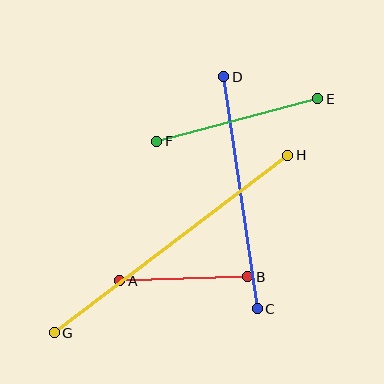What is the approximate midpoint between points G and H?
The midpoint is at approximately (171, 244) pixels.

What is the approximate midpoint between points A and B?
The midpoint is at approximately (184, 279) pixels.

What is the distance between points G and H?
The distance is approximately 293 pixels.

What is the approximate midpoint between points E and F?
The midpoint is at approximately (237, 120) pixels.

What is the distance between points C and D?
The distance is approximately 235 pixels.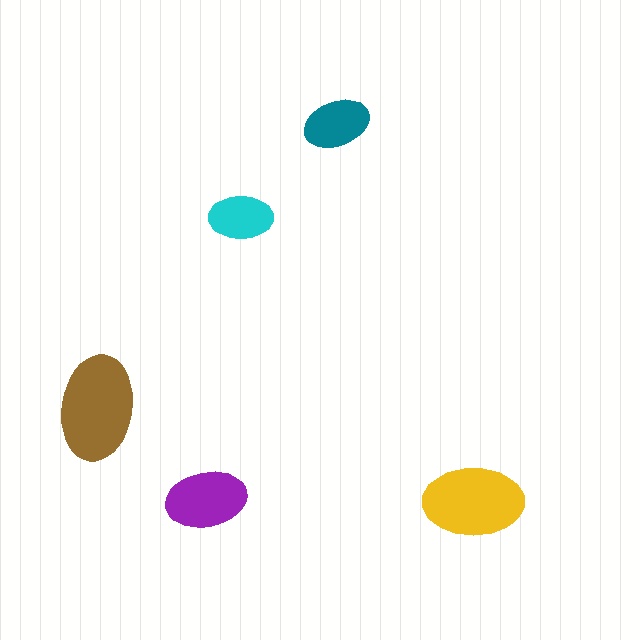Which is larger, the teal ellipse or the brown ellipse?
The brown one.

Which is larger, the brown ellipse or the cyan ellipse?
The brown one.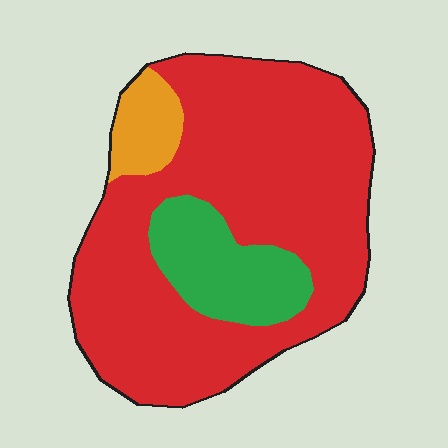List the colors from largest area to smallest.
From largest to smallest: red, green, orange.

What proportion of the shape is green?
Green covers around 15% of the shape.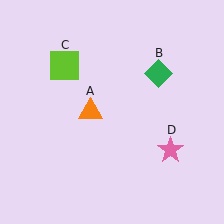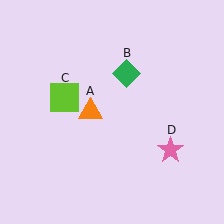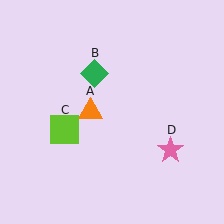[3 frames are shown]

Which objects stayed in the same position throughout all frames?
Orange triangle (object A) and pink star (object D) remained stationary.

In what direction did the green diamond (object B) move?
The green diamond (object B) moved left.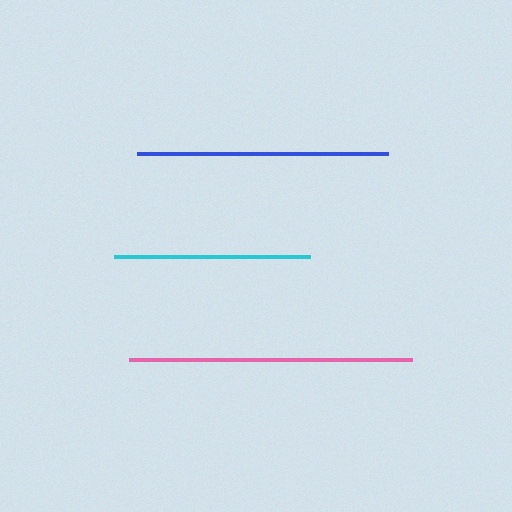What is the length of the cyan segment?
The cyan segment is approximately 196 pixels long.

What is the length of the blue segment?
The blue segment is approximately 251 pixels long.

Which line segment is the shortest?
The cyan line is the shortest at approximately 196 pixels.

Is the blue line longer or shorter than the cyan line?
The blue line is longer than the cyan line.